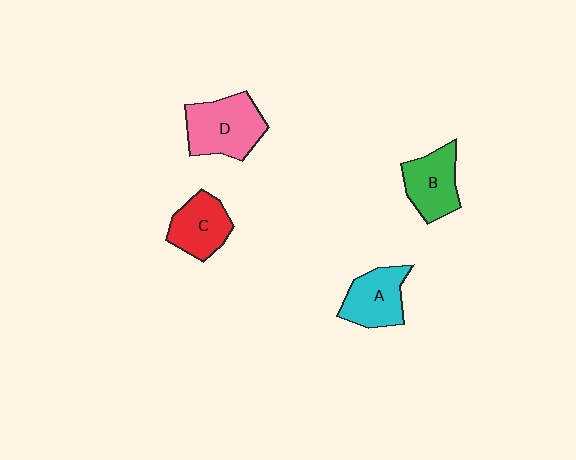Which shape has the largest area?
Shape D (pink).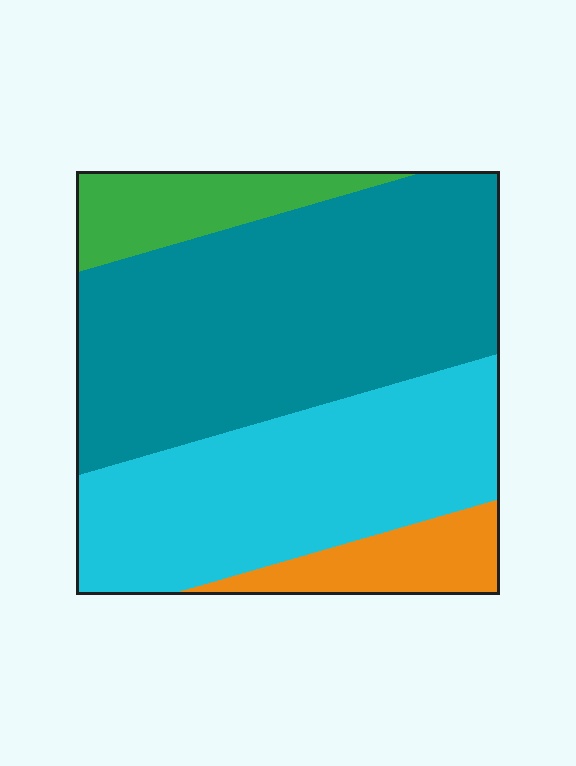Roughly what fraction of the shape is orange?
Orange covers around 10% of the shape.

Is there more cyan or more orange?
Cyan.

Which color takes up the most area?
Teal, at roughly 50%.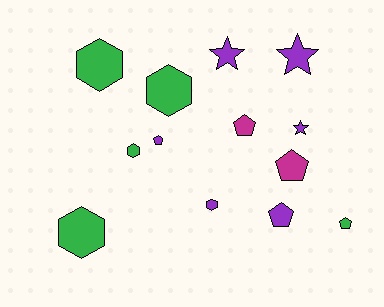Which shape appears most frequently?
Hexagon, with 5 objects.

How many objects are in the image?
There are 13 objects.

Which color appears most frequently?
Purple, with 6 objects.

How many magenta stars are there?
There are no magenta stars.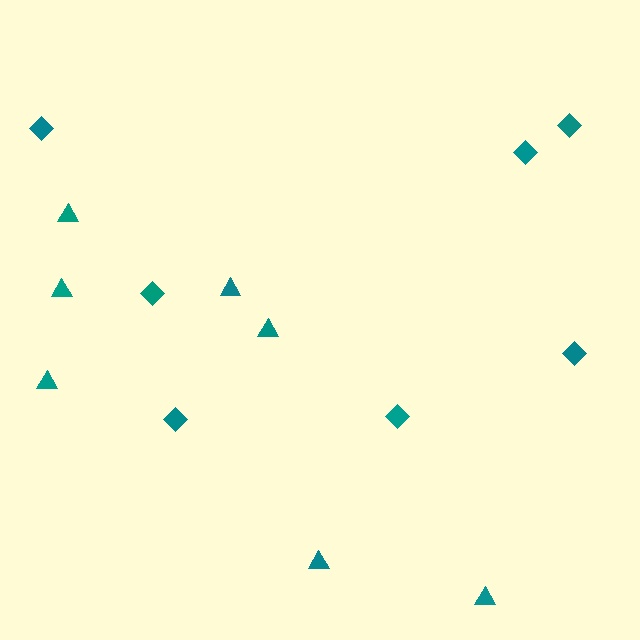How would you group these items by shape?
There are 2 groups: one group of diamonds (7) and one group of triangles (7).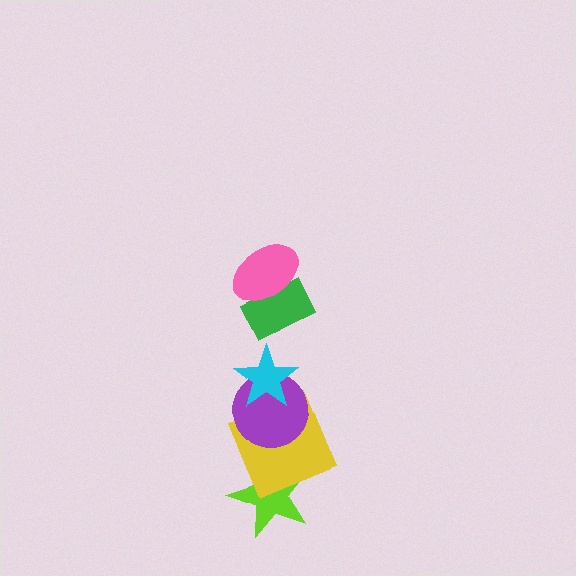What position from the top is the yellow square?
The yellow square is 5th from the top.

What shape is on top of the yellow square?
The purple circle is on top of the yellow square.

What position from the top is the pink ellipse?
The pink ellipse is 1st from the top.